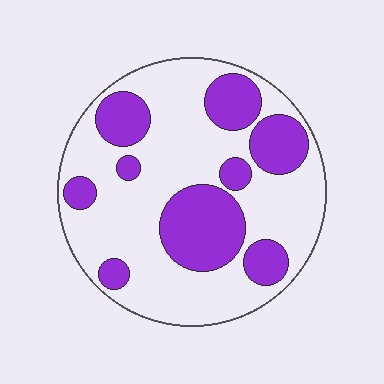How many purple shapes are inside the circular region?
9.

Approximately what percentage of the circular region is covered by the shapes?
Approximately 35%.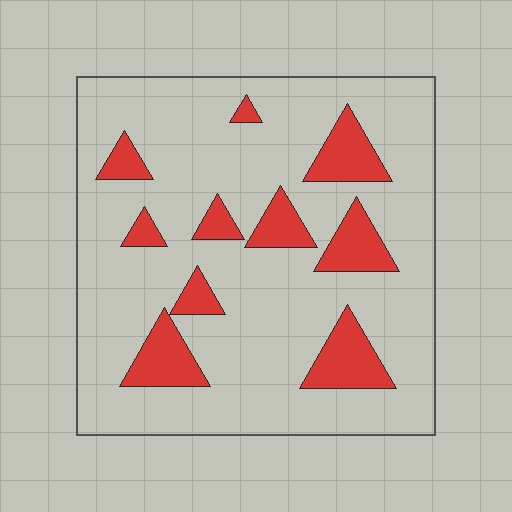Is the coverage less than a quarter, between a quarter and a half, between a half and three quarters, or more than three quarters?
Less than a quarter.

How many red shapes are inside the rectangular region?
10.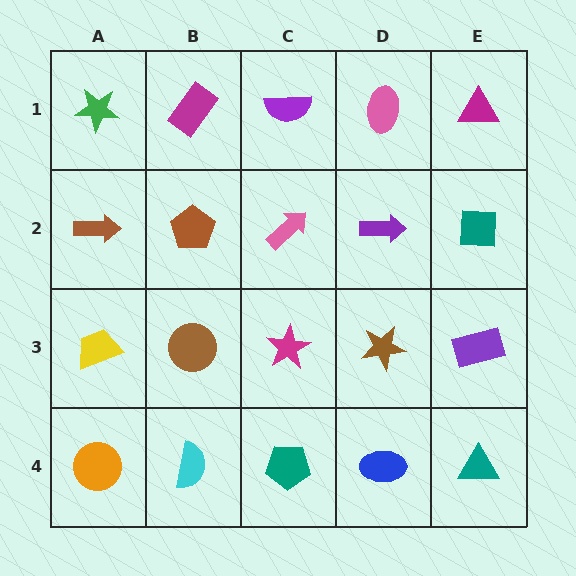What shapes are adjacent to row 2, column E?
A magenta triangle (row 1, column E), a purple rectangle (row 3, column E), a purple arrow (row 2, column D).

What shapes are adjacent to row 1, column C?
A pink arrow (row 2, column C), a magenta rectangle (row 1, column B), a pink ellipse (row 1, column D).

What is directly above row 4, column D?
A brown star.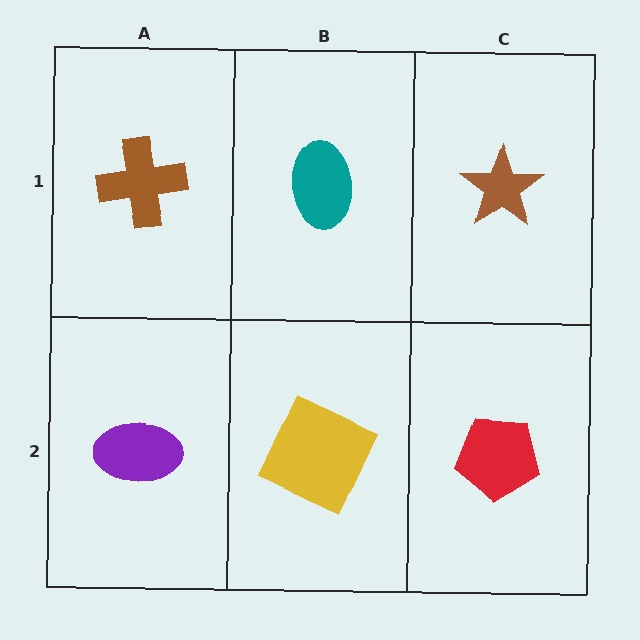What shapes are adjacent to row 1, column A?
A purple ellipse (row 2, column A), a teal ellipse (row 1, column B).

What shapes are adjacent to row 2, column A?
A brown cross (row 1, column A), a yellow square (row 2, column B).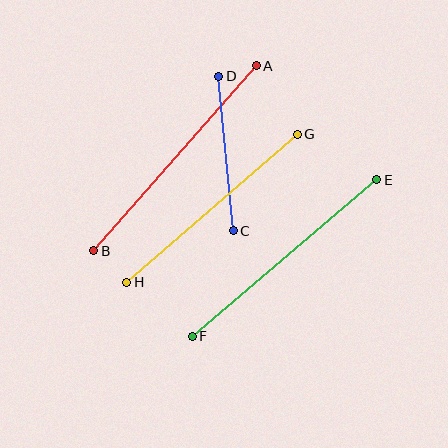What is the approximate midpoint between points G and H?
The midpoint is at approximately (212, 208) pixels.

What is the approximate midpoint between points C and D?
The midpoint is at approximately (226, 153) pixels.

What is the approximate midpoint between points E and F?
The midpoint is at approximately (285, 258) pixels.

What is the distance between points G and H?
The distance is approximately 226 pixels.